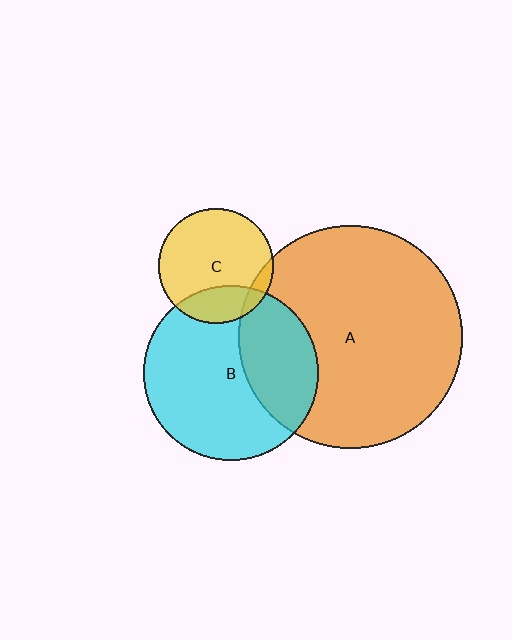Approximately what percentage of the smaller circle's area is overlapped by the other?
Approximately 25%.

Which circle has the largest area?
Circle A (orange).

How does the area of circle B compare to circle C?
Approximately 2.3 times.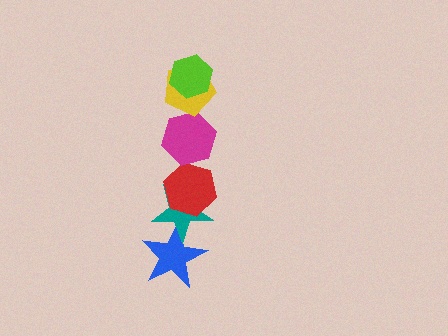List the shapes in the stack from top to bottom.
From top to bottom: the lime hexagon, the yellow pentagon, the magenta hexagon, the red hexagon, the teal star, the blue star.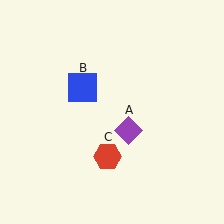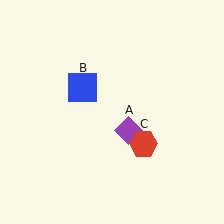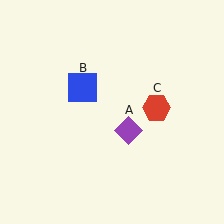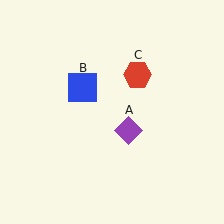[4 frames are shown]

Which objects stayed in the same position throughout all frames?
Purple diamond (object A) and blue square (object B) remained stationary.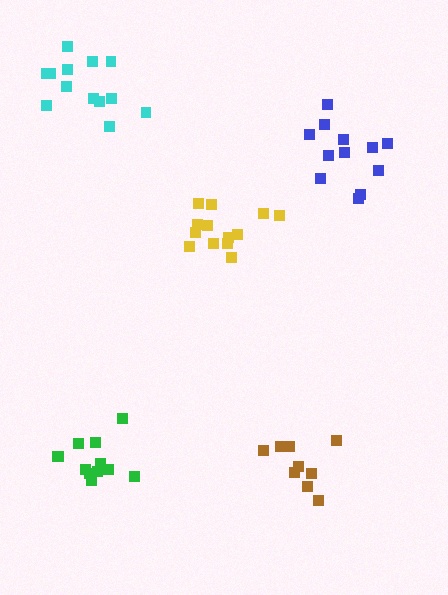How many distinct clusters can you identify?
There are 5 distinct clusters.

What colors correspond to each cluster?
The clusters are colored: yellow, green, brown, blue, cyan.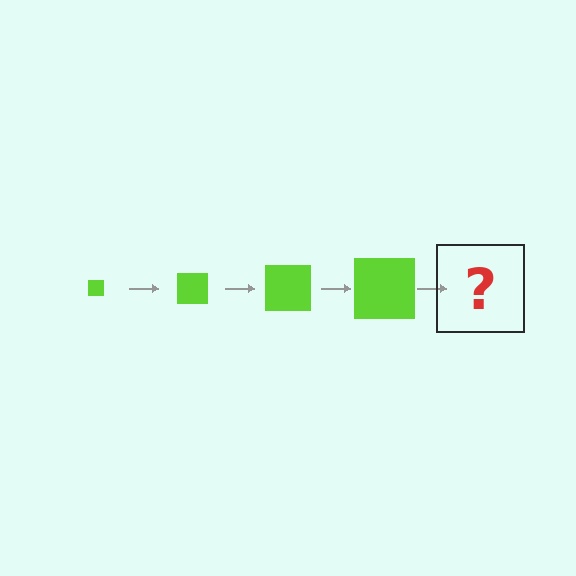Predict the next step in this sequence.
The next step is a lime square, larger than the previous one.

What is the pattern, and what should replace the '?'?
The pattern is that the square gets progressively larger each step. The '?' should be a lime square, larger than the previous one.